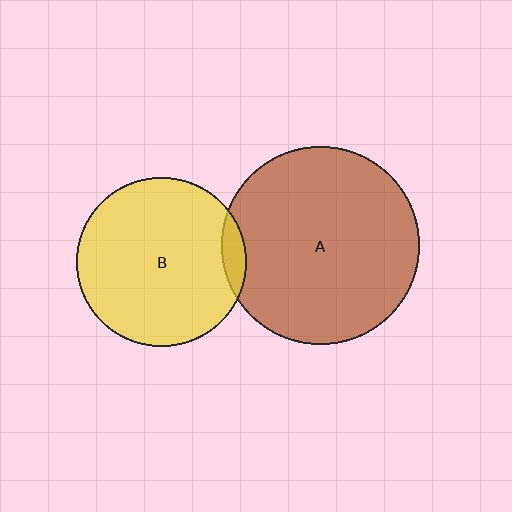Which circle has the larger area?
Circle A (brown).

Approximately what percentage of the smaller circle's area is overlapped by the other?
Approximately 5%.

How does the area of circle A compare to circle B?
Approximately 1.4 times.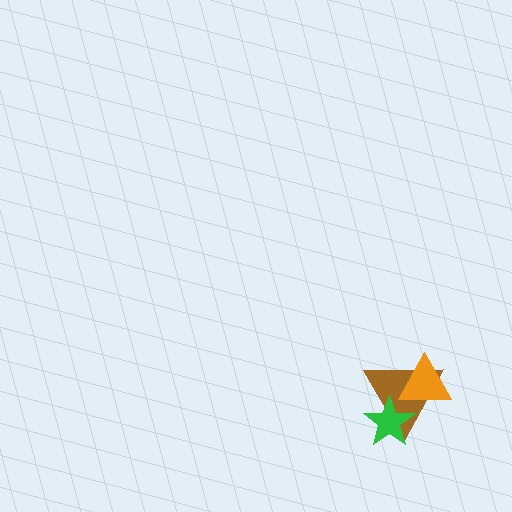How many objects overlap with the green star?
1 object overlaps with the green star.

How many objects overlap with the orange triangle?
1 object overlaps with the orange triangle.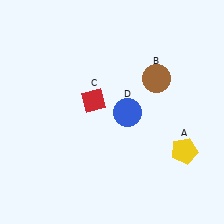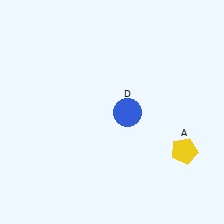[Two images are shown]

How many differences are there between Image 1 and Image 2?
There are 2 differences between the two images.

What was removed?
The brown circle (B), the red diamond (C) were removed in Image 2.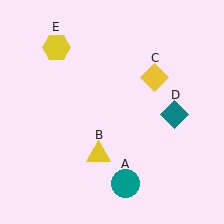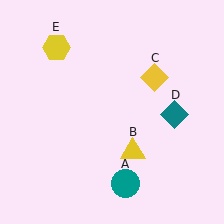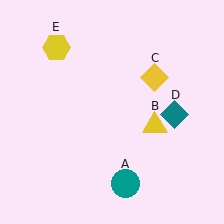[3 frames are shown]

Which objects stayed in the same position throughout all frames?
Teal circle (object A) and yellow diamond (object C) and teal diamond (object D) and yellow hexagon (object E) remained stationary.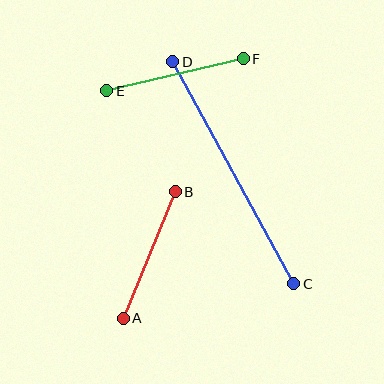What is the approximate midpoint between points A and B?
The midpoint is at approximately (149, 255) pixels.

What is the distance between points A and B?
The distance is approximately 137 pixels.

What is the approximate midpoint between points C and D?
The midpoint is at approximately (233, 173) pixels.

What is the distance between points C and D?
The distance is approximately 253 pixels.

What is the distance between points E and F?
The distance is approximately 140 pixels.